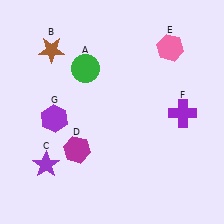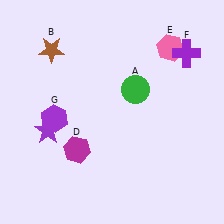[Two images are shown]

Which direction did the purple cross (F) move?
The purple cross (F) moved up.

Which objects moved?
The objects that moved are: the green circle (A), the purple star (C), the purple cross (F).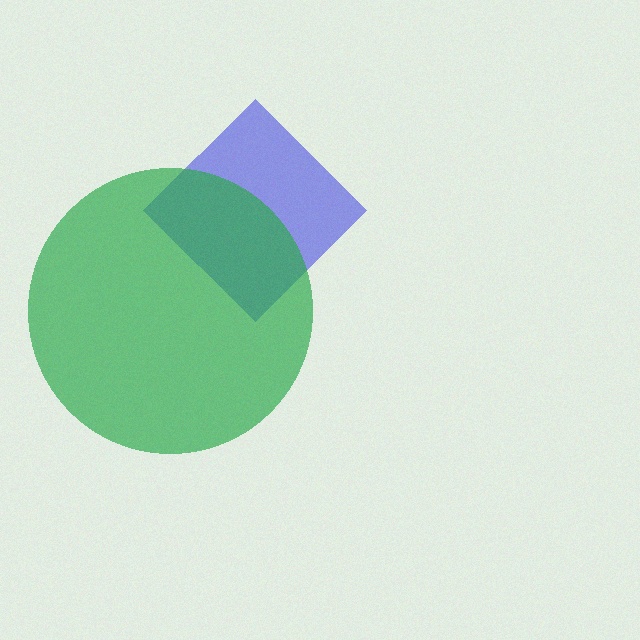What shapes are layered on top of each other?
The layered shapes are: a blue diamond, a green circle.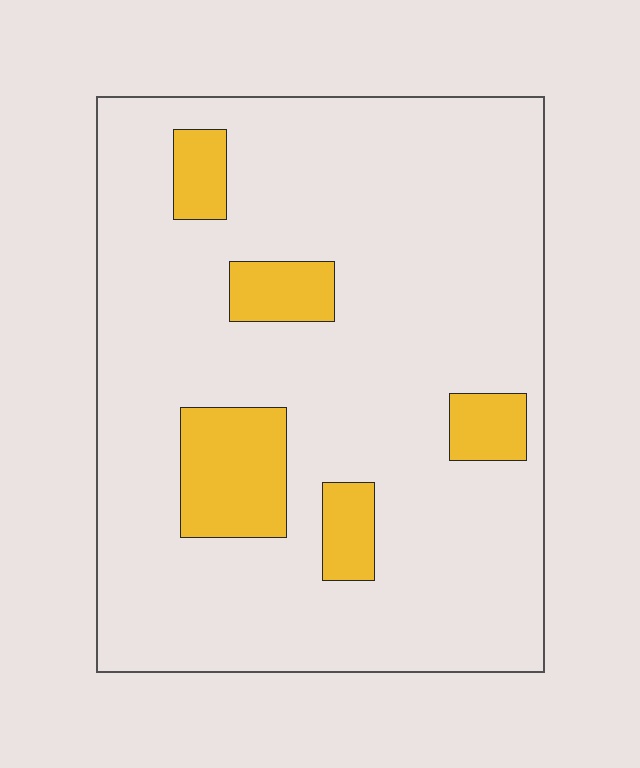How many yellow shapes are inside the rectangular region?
5.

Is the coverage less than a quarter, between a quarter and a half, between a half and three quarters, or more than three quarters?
Less than a quarter.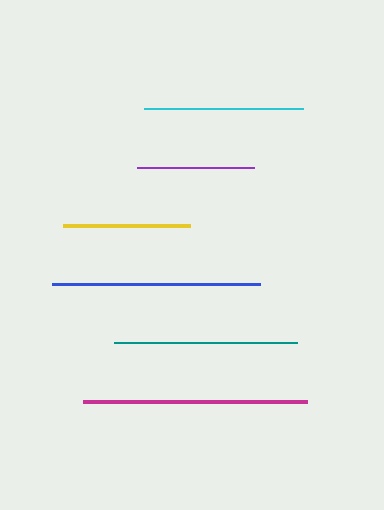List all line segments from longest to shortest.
From longest to shortest: magenta, blue, teal, cyan, yellow, purple.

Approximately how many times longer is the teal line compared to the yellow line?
The teal line is approximately 1.4 times the length of the yellow line.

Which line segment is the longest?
The magenta line is the longest at approximately 224 pixels.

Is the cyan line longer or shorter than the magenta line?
The magenta line is longer than the cyan line.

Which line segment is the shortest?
The purple line is the shortest at approximately 117 pixels.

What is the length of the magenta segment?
The magenta segment is approximately 224 pixels long.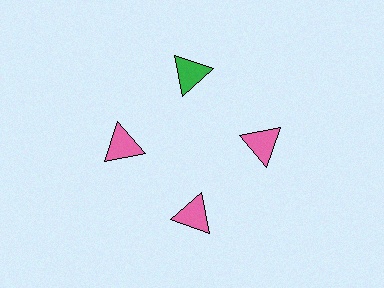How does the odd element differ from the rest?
It has a different color: green instead of pink.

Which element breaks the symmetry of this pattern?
The green triangle at roughly the 12 o'clock position breaks the symmetry. All other shapes are pink triangles.